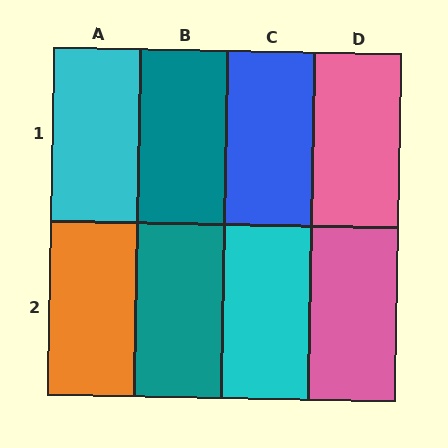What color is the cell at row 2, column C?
Cyan.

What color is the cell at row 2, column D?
Pink.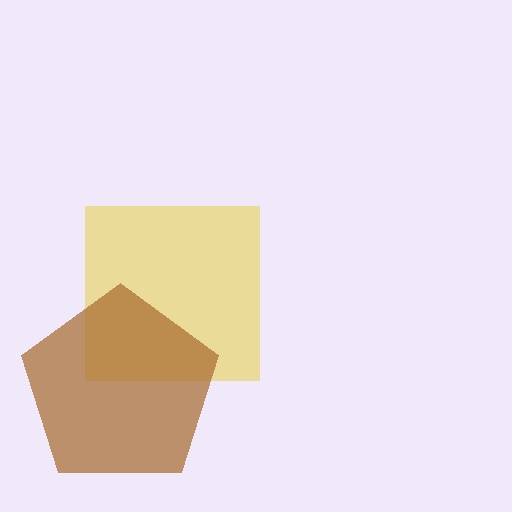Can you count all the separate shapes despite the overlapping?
Yes, there are 2 separate shapes.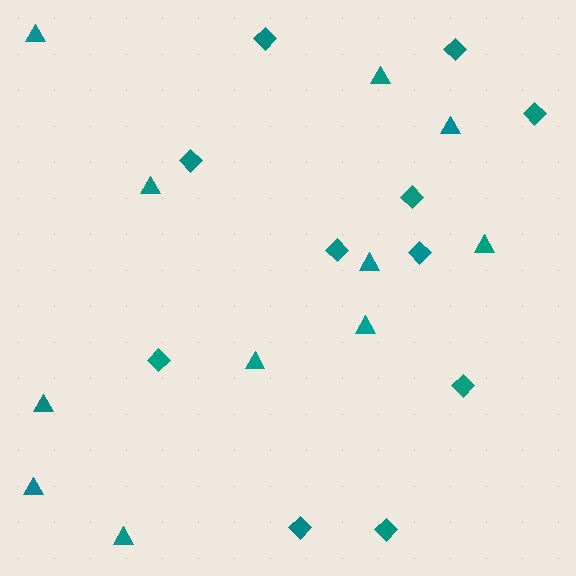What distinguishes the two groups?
There are 2 groups: one group of diamonds (11) and one group of triangles (11).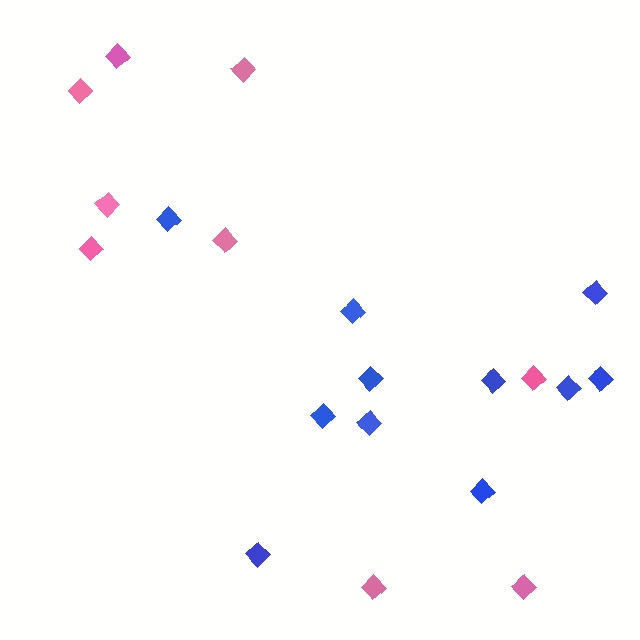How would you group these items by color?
There are 2 groups: one group of pink diamonds (9) and one group of blue diamonds (11).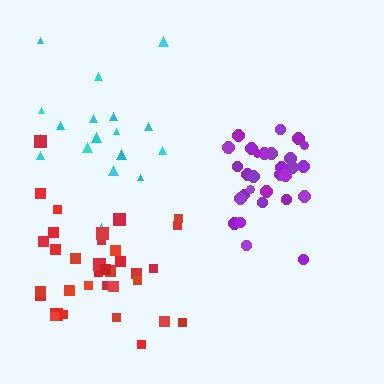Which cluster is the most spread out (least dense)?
Cyan.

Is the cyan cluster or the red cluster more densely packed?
Red.